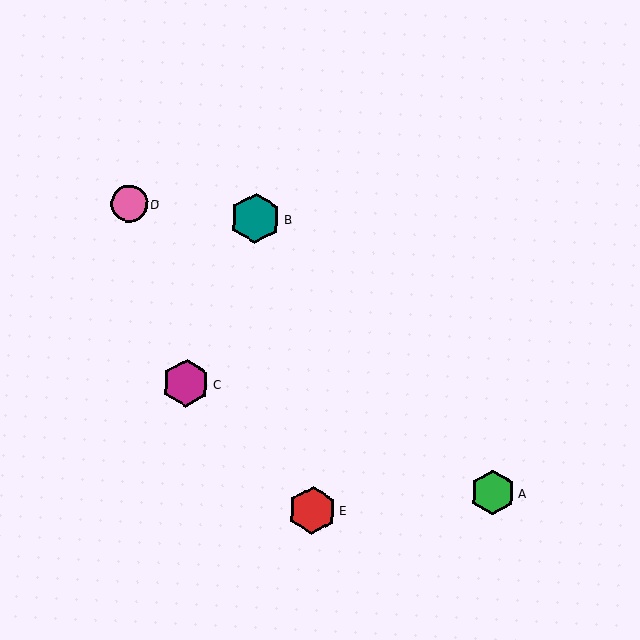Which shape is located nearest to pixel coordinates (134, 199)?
The pink circle (labeled D) at (129, 203) is nearest to that location.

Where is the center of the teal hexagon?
The center of the teal hexagon is at (256, 218).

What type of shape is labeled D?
Shape D is a pink circle.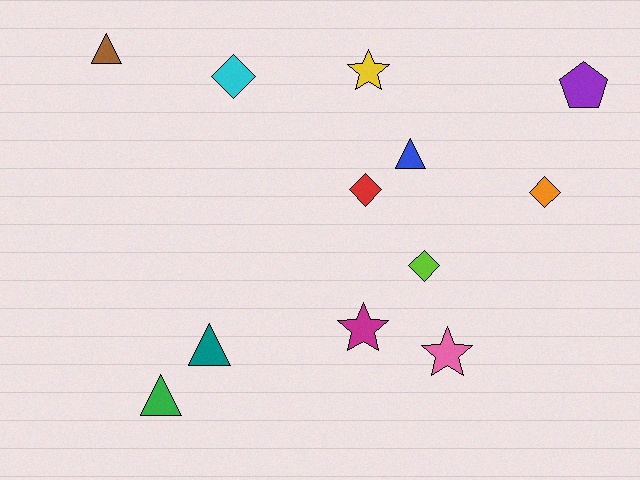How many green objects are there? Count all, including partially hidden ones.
There is 1 green object.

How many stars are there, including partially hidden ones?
There are 3 stars.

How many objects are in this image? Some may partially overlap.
There are 12 objects.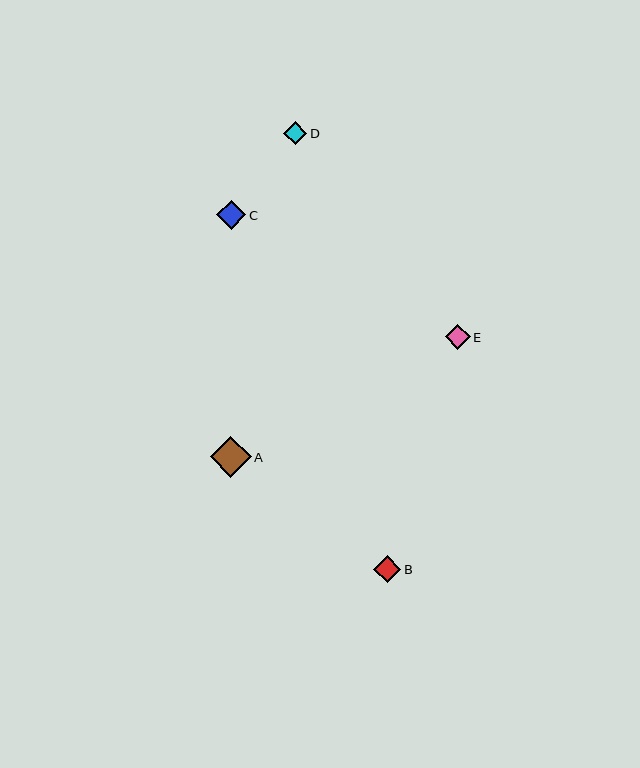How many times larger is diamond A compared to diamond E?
Diamond A is approximately 1.6 times the size of diamond E.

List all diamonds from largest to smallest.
From largest to smallest: A, C, B, E, D.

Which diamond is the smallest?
Diamond D is the smallest with a size of approximately 23 pixels.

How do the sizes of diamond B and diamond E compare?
Diamond B and diamond E are approximately the same size.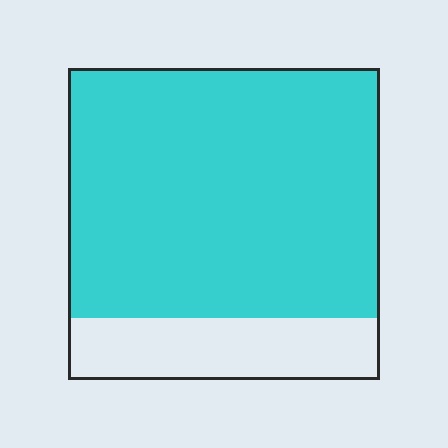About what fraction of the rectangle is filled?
About four fifths (4/5).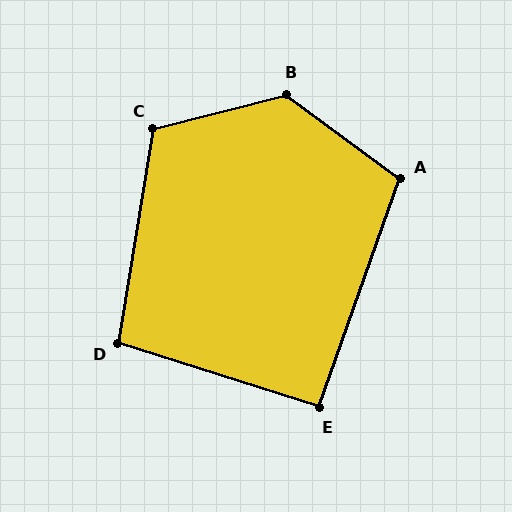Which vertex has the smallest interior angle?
E, at approximately 92 degrees.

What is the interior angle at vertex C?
Approximately 113 degrees (obtuse).